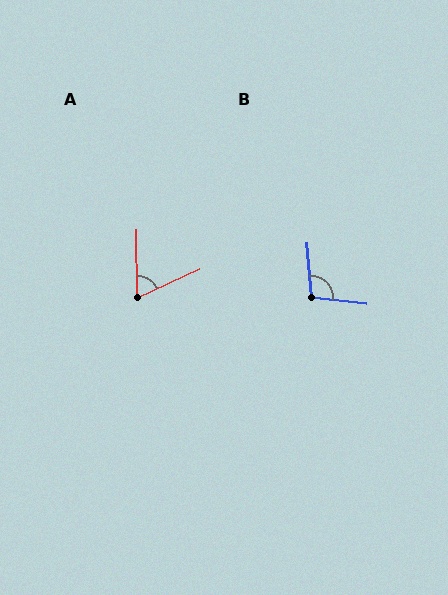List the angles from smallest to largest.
A (66°), B (101°).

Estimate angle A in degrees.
Approximately 66 degrees.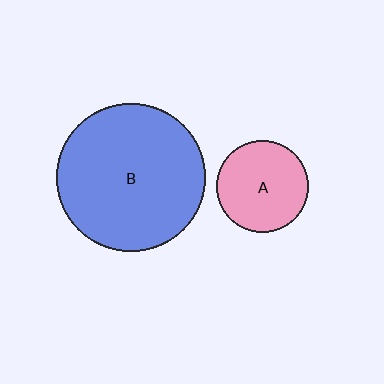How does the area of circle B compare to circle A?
Approximately 2.6 times.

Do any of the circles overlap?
No, none of the circles overlap.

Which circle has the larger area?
Circle B (blue).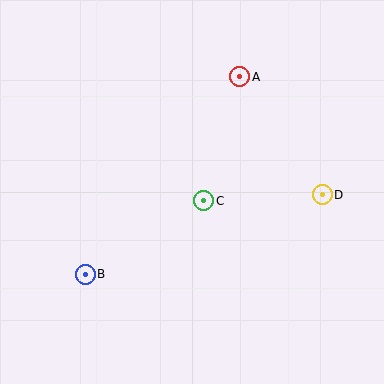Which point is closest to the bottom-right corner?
Point D is closest to the bottom-right corner.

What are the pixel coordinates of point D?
Point D is at (322, 195).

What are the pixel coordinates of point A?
Point A is at (240, 77).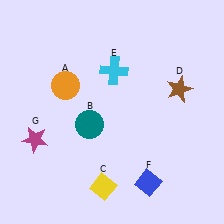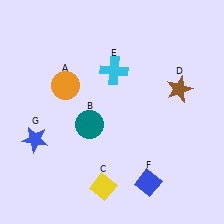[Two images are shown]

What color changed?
The star (G) changed from magenta in Image 1 to blue in Image 2.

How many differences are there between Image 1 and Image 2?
There is 1 difference between the two images.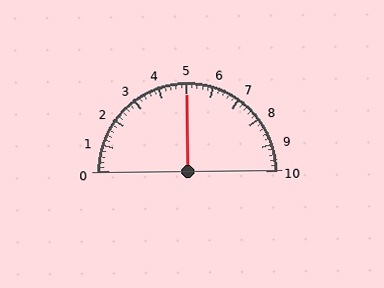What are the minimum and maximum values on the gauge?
The gauge ranges from 0 to 10.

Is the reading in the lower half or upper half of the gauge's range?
The reading is in the upper half of the range (0 to 10).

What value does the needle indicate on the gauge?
The needle indicates approximately 5.0.